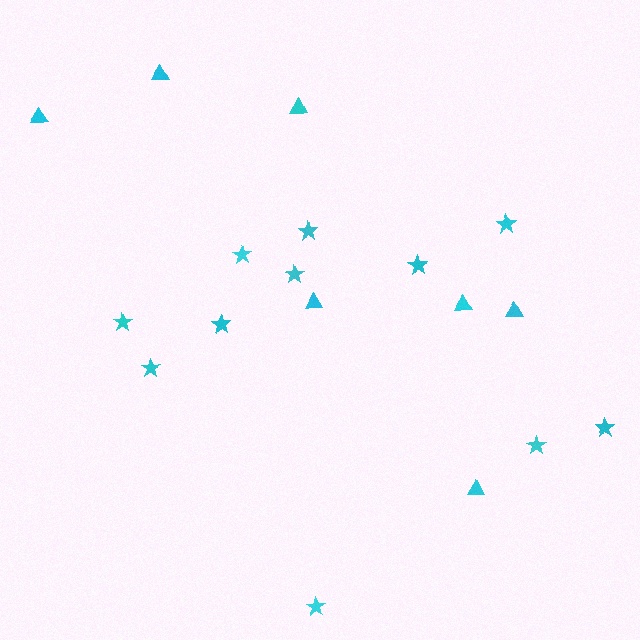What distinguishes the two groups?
There are 2 groups: one group of stars (11) and one group of triangles (7).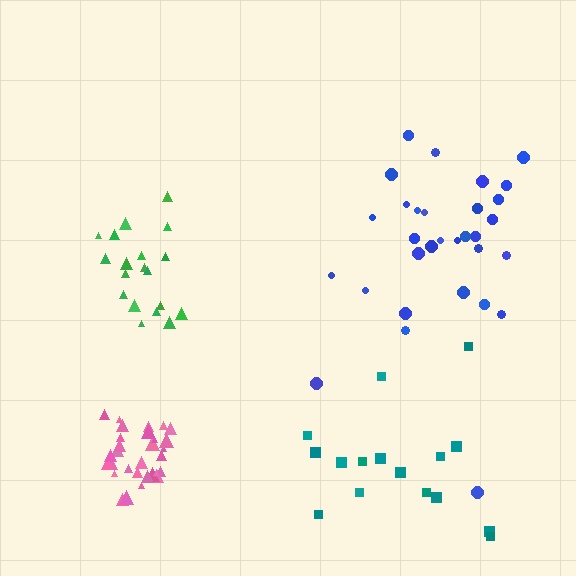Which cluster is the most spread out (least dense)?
Teal.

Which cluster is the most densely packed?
Pink.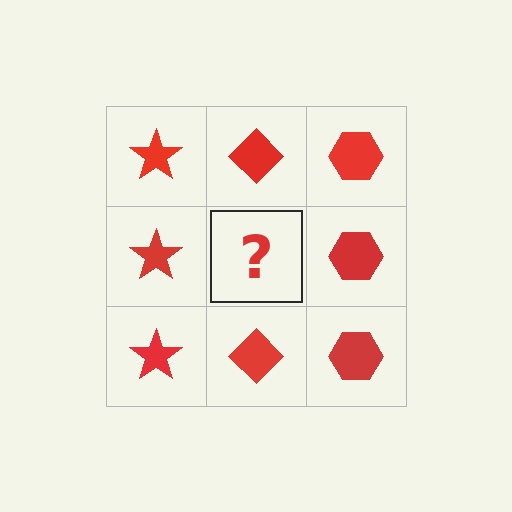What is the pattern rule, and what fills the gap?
The rule is that each column has a consistent shape. The gap should be filled with a red diamond.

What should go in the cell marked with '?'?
The missing cell should contain a red diamond.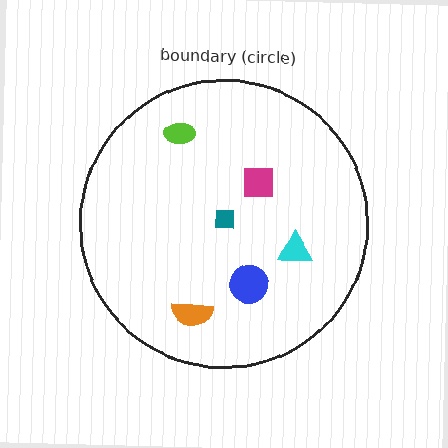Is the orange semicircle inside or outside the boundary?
Inside.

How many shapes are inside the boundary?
6 inside, 0 outside.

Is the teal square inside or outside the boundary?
Inside.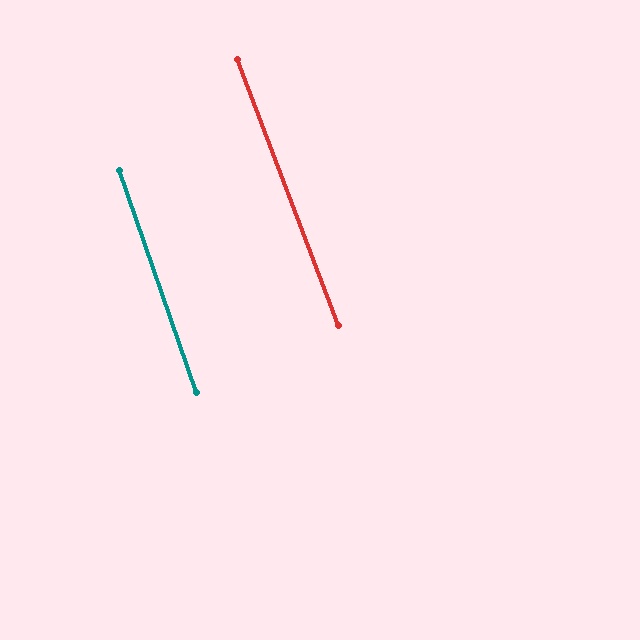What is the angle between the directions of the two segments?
Approximately 2 degrees.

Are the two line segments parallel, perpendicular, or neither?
Parallel — their directions differ by only 1.7°.